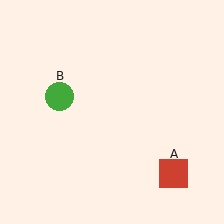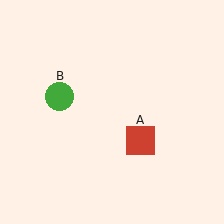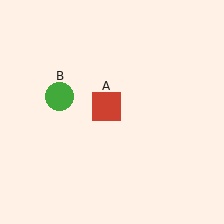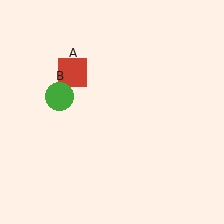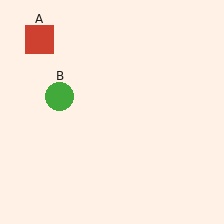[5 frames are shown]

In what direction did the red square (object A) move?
The red square (object A) moved up and to the left.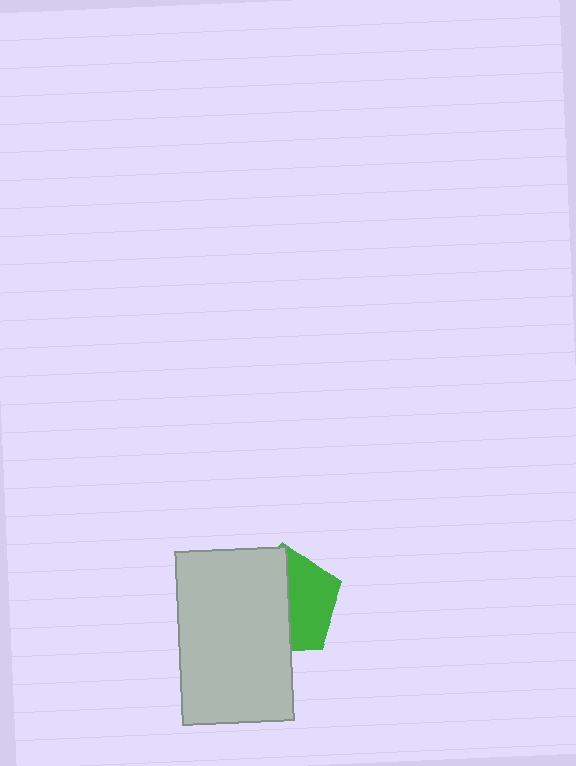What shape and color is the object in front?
The object in front is a light gray rectangle.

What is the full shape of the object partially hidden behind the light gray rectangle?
The partially hidden object is a green pentagon.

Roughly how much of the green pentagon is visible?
About half of it is visible (roughly 45%).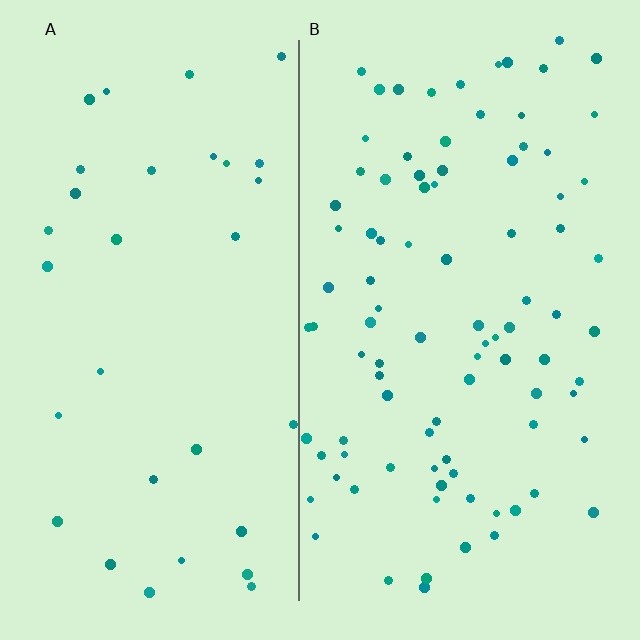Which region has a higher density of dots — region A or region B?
B (the right).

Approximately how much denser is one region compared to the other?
Approximately 2.8× — region B over region A.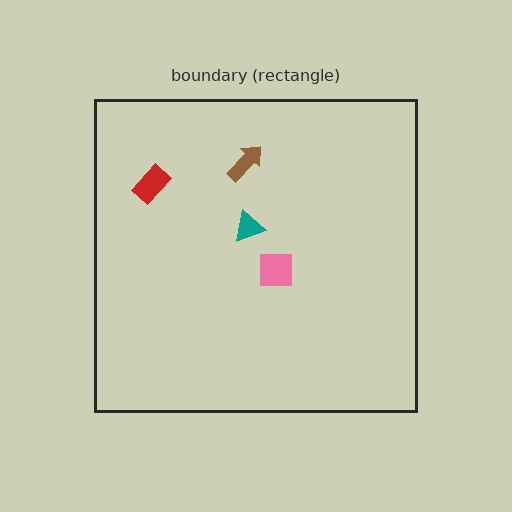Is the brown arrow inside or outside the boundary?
Inside.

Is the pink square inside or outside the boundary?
Inside.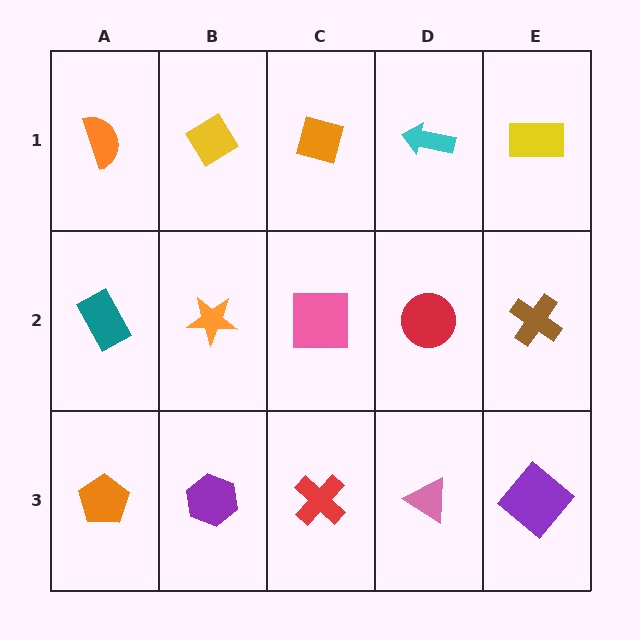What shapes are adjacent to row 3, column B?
An orange star (row 2, column B), an orange pentagon (row 3, column A), a red cross (row 3, column C).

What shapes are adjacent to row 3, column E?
A brown cross (row 2, column E), a pink triangle (row 3, column D).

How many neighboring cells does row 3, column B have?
3.